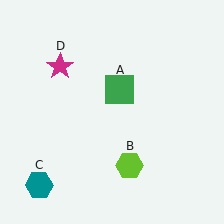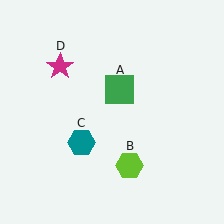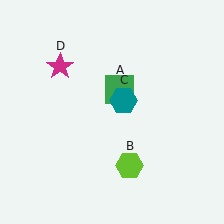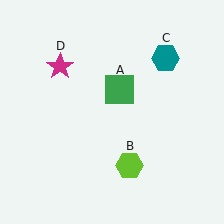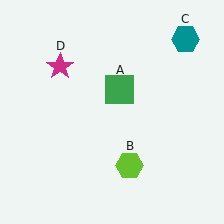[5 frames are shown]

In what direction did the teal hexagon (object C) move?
The teal hexagon (object C) moved up and to the right.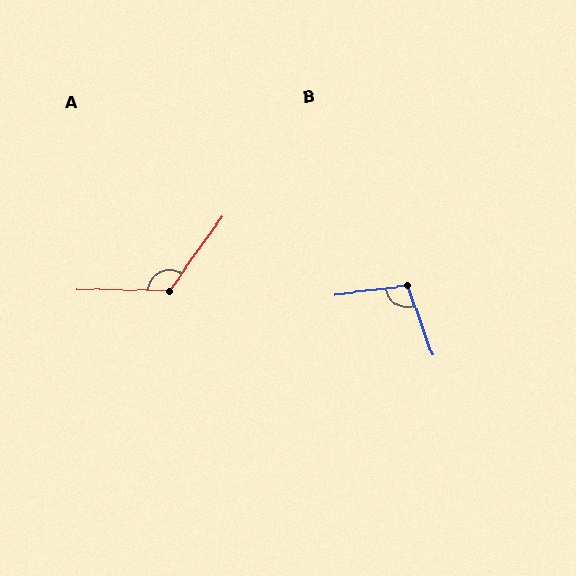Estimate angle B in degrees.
Approximately 102 degrees.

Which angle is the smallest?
B, at approximately 102 degrees.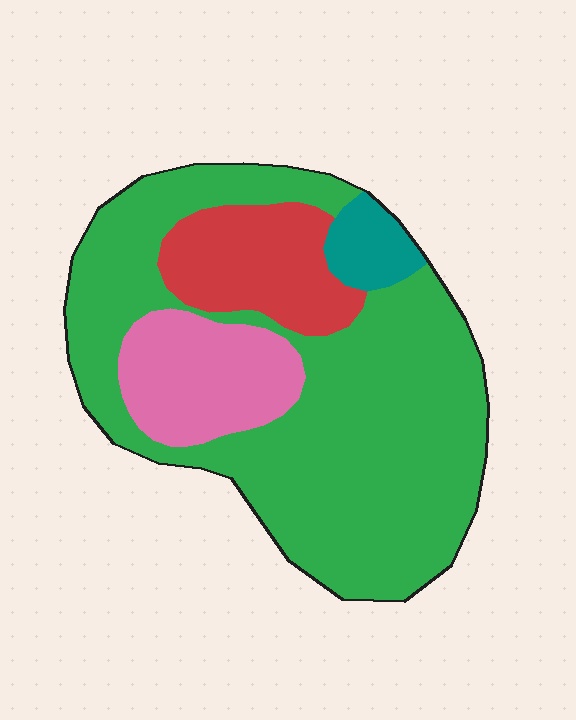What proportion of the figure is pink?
Pink covers around 15% of the figure.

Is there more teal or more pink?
Pink.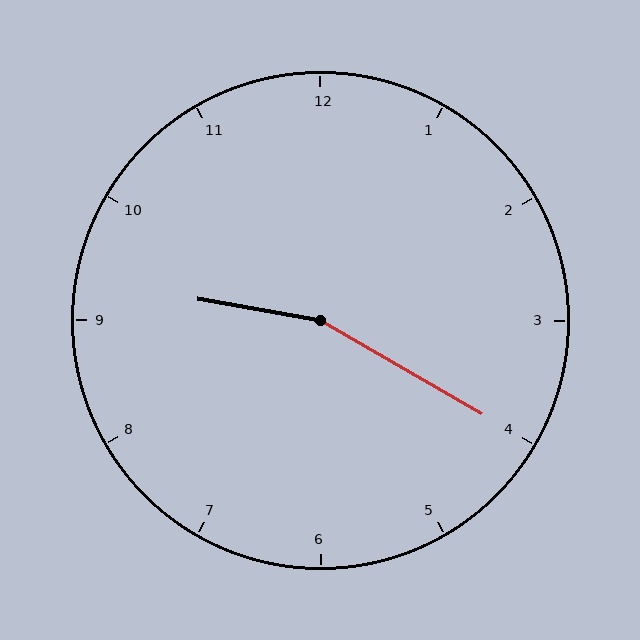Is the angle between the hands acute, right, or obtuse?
It is obtuse.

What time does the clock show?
9:20.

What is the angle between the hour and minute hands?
Approximately 160 degrees.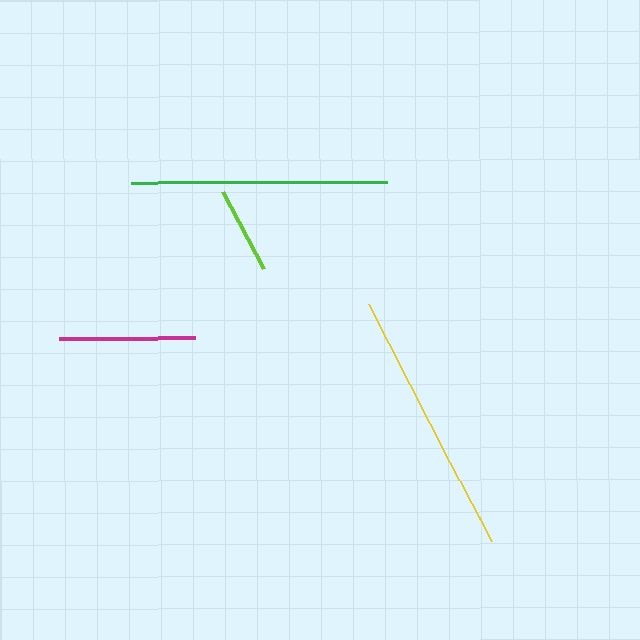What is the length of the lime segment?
The lime segment is approximately 87 pixels long.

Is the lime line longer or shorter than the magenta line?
The magenta line is longer than the lime line.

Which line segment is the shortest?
The lime line is the shortest at approximately 87 pixels.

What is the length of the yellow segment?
The yellow segment is approximately 268 pixels long.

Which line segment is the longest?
The yellow line is the longest at approximately 268 pixels.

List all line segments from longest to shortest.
From longest to shortest: yellow, green, magenta, lime.